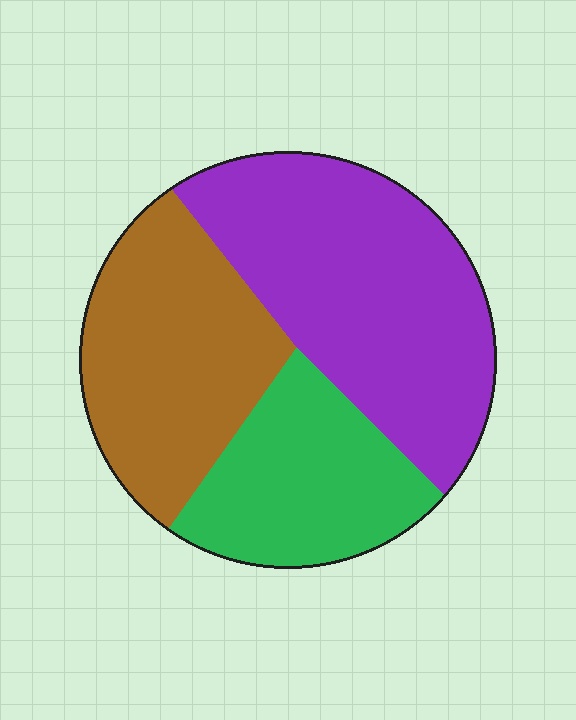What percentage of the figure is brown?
Brown covers roughly 30% of the figure.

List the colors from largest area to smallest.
From largest to smallest: purple, brown, green.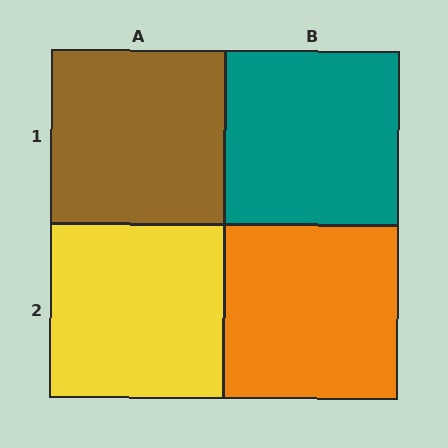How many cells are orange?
1 cell is orange.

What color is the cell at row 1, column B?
Teal.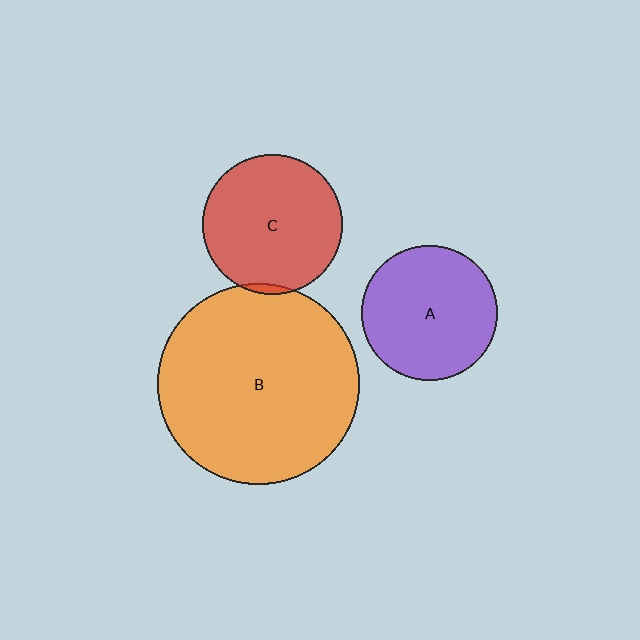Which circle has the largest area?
Circle B (orange).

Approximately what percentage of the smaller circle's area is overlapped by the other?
Approximately 5%.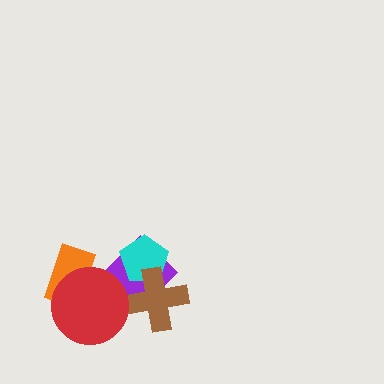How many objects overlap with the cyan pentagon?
2 objects overlap with the cyan pentagon.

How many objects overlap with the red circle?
2 objects overlap with the red circle.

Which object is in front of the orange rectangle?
The red circle is in front of the orange rectangle.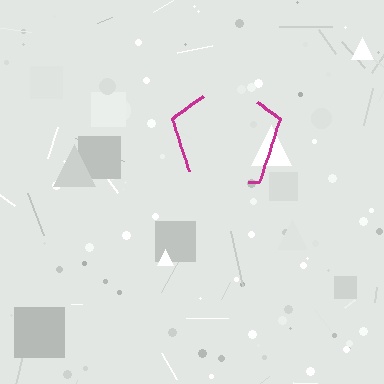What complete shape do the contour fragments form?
The contour fragments form a pentagon.